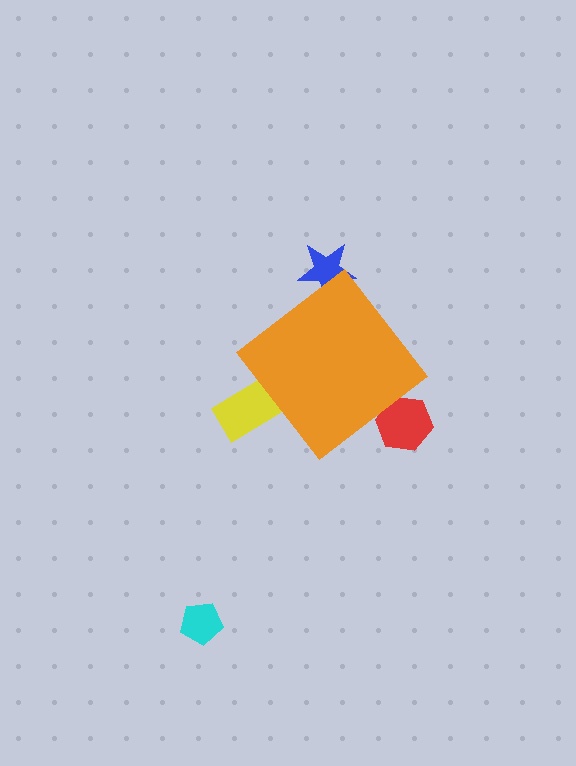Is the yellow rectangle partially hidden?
Yes, the yellow rectangle is partially hidden behind the orange diamond.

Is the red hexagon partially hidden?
Yes, the red hexagon is partially hidden behind the orange diamond.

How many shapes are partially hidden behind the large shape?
3 shapes are partially hidden.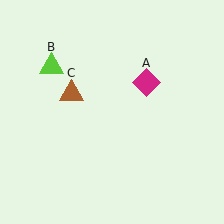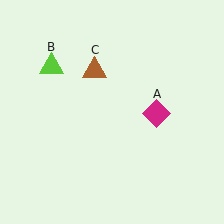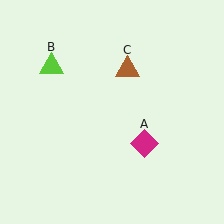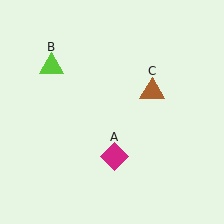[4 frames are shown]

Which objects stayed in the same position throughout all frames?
Lime triangle (object B) remained stationary.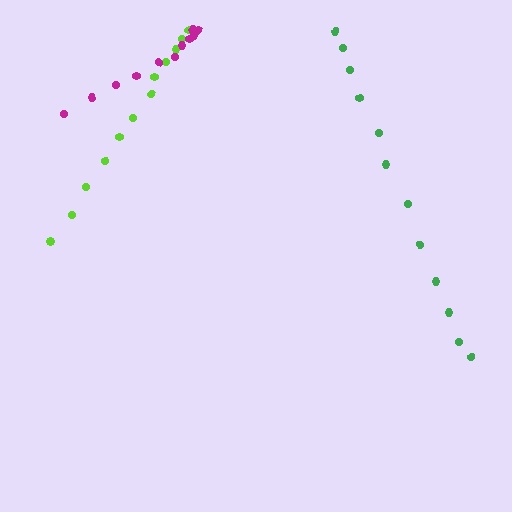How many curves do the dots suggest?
There are 3 distinct paths.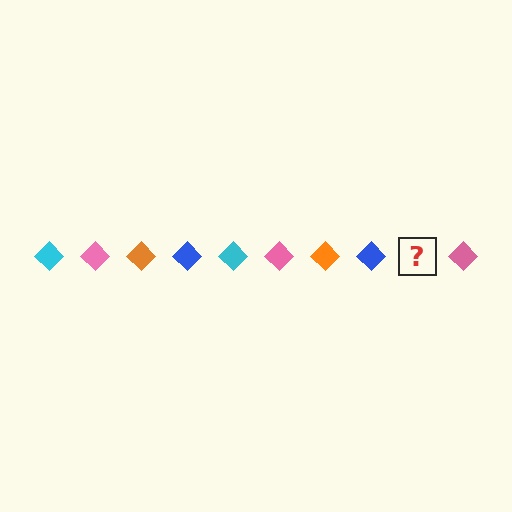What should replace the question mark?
The question mark should be replaced with a cyan diamond.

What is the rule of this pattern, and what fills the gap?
The rule is that the pattern cycles through cyan, pink, orange, blue diamonds. The gap should be filled with a cyan diamond.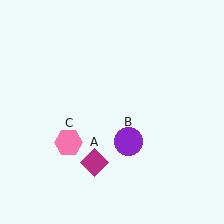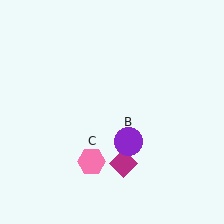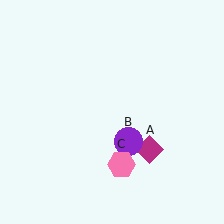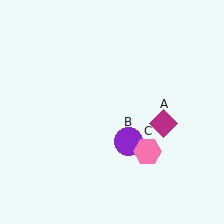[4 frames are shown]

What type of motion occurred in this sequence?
The magenta diamond (object A), pink hexagon (object C) rotated counterclockwise around the center of the scene.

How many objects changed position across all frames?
2 objects changed position: magenta diamond (object A), pink hexagon (object C).